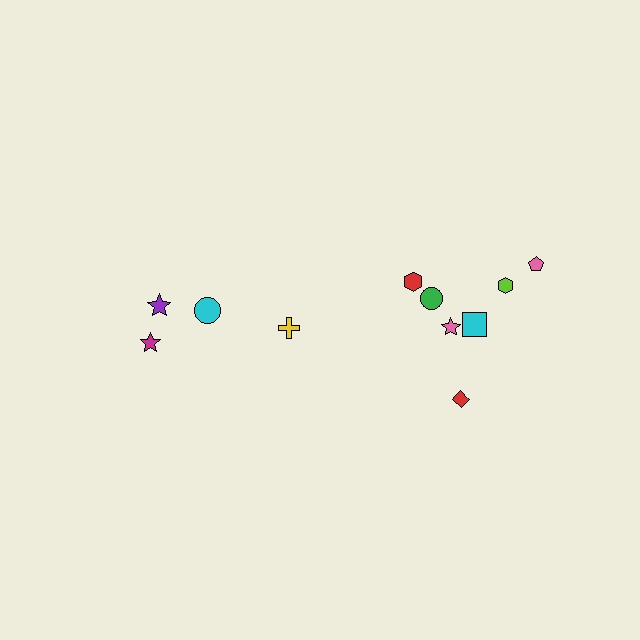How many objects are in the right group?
There are 7 objects.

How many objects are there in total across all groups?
There are 11 objects.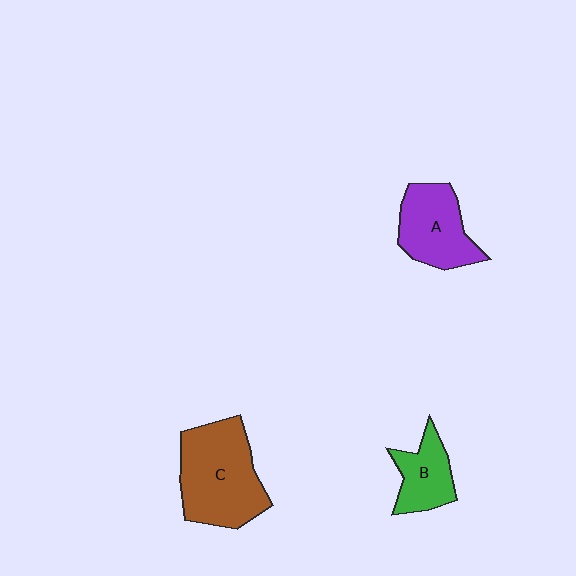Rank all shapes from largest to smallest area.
From largest to smallest: C (brown), A (purple), B (green).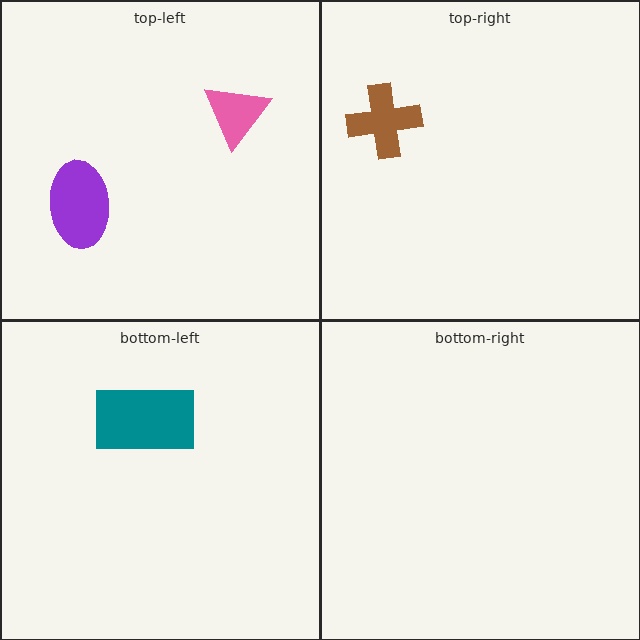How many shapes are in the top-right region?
1.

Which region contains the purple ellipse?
The top-left region.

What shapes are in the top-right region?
The brown cross.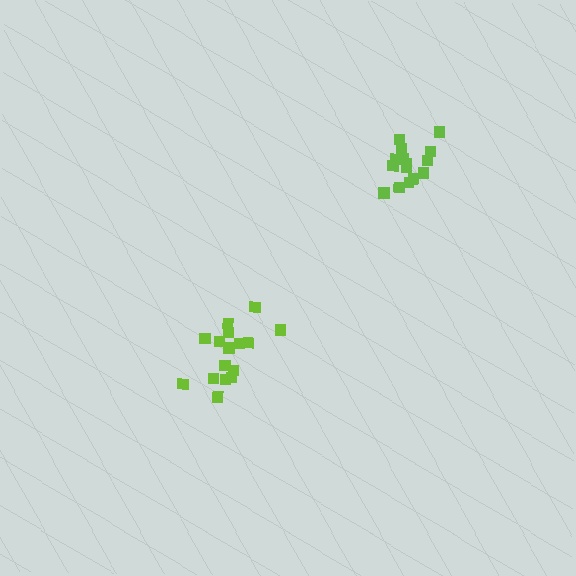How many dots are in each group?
Group 1: 15 dots, Group 2: 16 dots (31 total).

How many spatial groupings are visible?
There are 2 spatial groupings.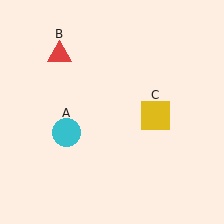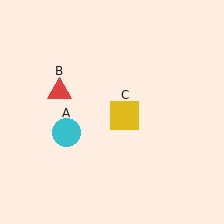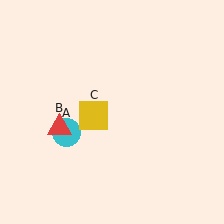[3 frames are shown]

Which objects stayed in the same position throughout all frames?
Cyan circle (object A) remained stationary.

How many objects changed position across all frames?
2 objects changed position: red triangle (object B), yellow square (object C).